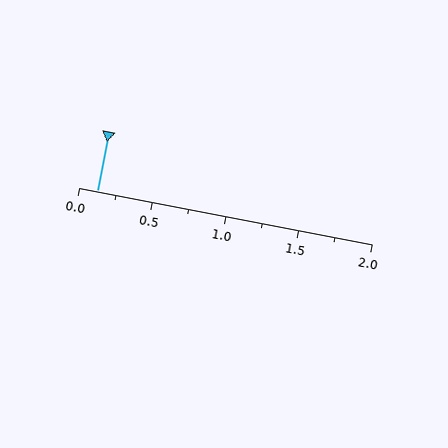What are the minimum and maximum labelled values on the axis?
The axis runs from 0.0 to 2.0.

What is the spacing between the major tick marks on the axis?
The major ticks are spaced 0.5 apart.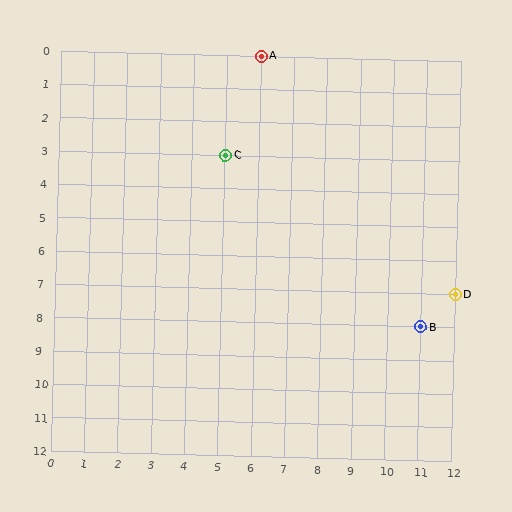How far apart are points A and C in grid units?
Points A and C are 1 column and 3 rows apart (about 3.2 grid units diagonally).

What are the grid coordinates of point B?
Point B is at grid coordinates (11, 8).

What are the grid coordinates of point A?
Point A is at grid coordinates (6, 0).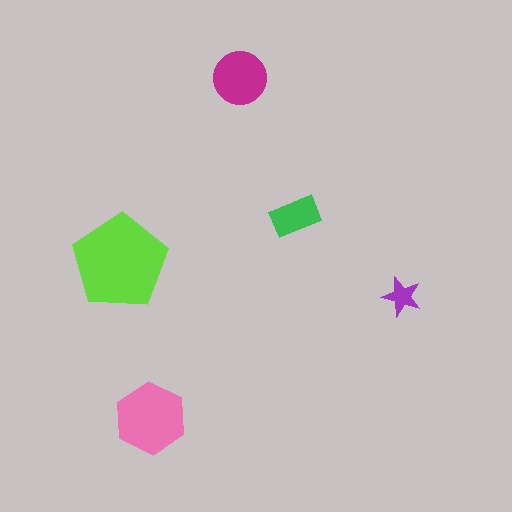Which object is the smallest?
The purple star.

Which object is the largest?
The lime pentagon.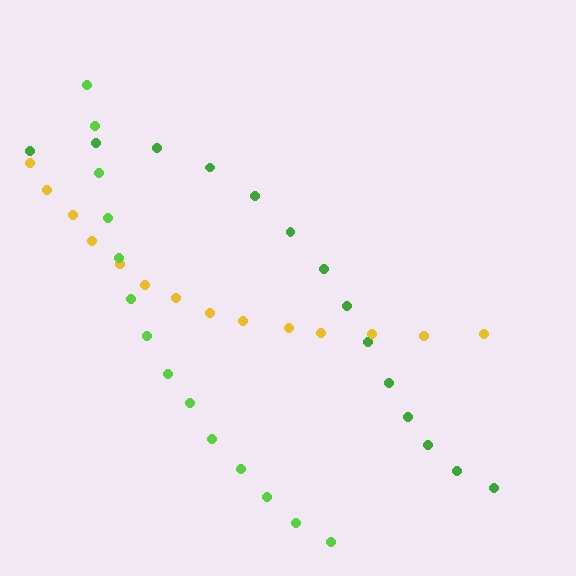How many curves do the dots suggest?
There are 3 distinct paths.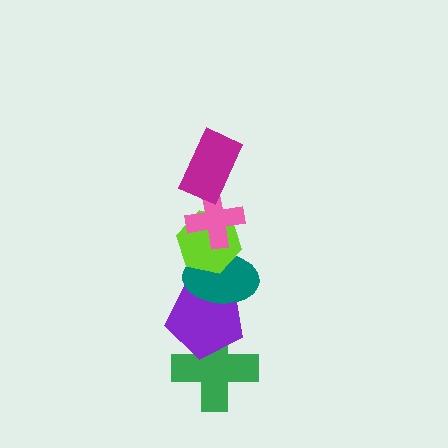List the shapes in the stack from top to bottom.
From top to bottom: the magenta rectangle, the pink cross, the lime hexagon, the teal ellipse, the purple pentagon, the green cross.